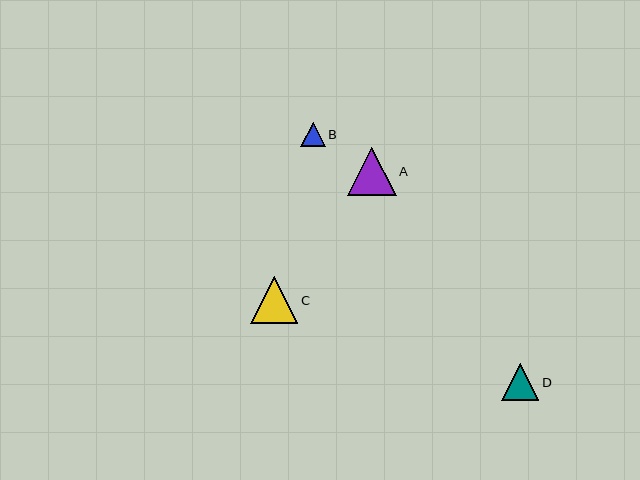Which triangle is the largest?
Triangle A is the largest with a size of approximately 48 pixels.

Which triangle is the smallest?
Triangle B is the smallest with a size of approximately 25 pixels.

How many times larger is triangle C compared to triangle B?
Triangle C is approximately 1.9 times the size of triangle B.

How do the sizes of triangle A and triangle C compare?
Triangle A and triangle C are approximately the same size.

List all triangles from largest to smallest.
From largest to smallest: A, C, D, B.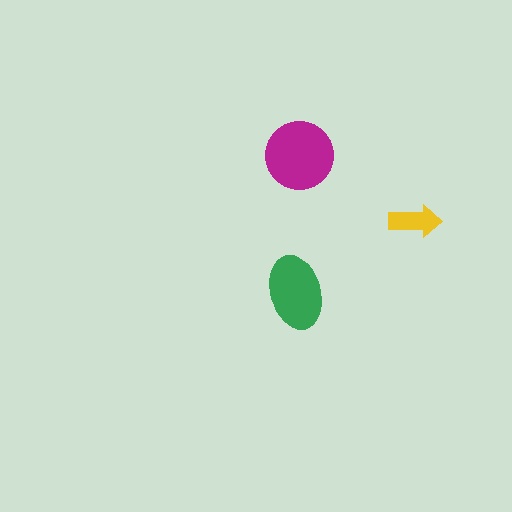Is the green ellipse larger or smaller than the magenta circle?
Smaller.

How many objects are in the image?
There are 3 objects in the image.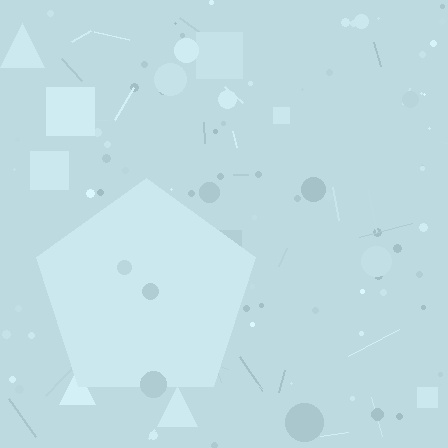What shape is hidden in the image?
A pentagon is hidden in the image.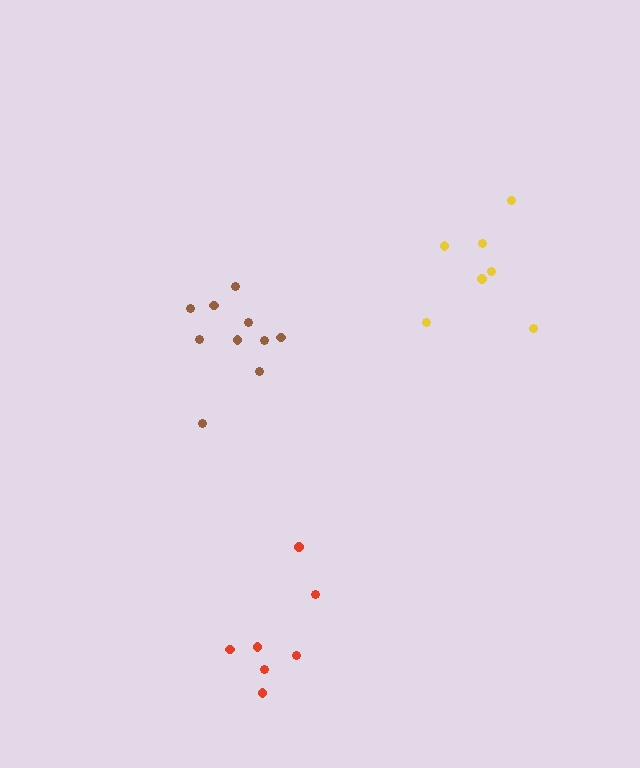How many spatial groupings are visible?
There are 3 spatial groupings.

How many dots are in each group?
Group 1: 10 dots, Group 2: 7 dots, Group 3: 7 dots (24 total).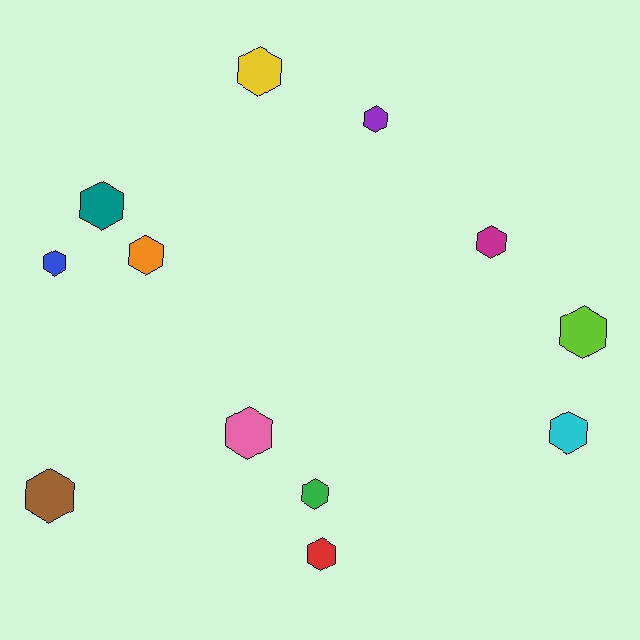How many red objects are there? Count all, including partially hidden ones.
There is 1 red object.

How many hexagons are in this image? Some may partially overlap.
There are 12 hexagons.